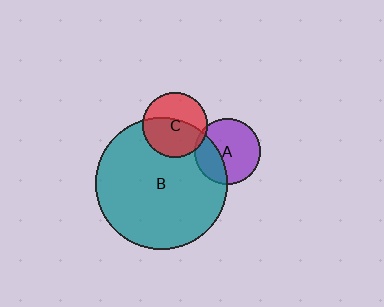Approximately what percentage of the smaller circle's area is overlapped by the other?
Approximately 5%.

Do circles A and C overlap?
Yes.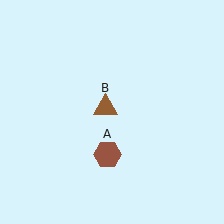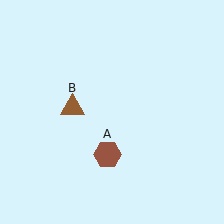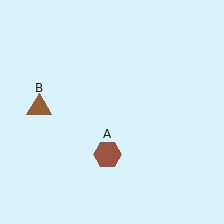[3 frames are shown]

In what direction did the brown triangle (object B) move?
The brown triangle (object B) moved left.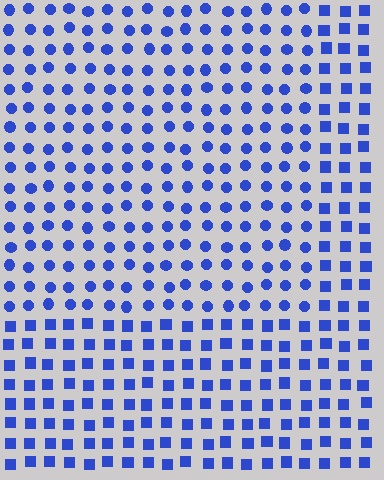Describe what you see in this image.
The image is filled with small blue elements arranged in a uniform grid. A rectangle-shaped region contains circles, while the surrounding area contains squares. The boundary is defined purely by the change in element shape.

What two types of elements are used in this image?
The image uses circles inside the rectangle region and squares outside it.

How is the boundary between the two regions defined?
The boundary is defined by a change in element shape: circles inside vs. squares outside. All elements share the same color and spacing.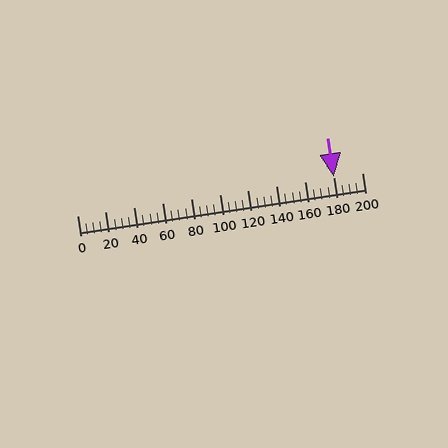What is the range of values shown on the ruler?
The ruler shows values from 0 to 200.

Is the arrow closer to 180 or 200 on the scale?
The arrow is closer to 180.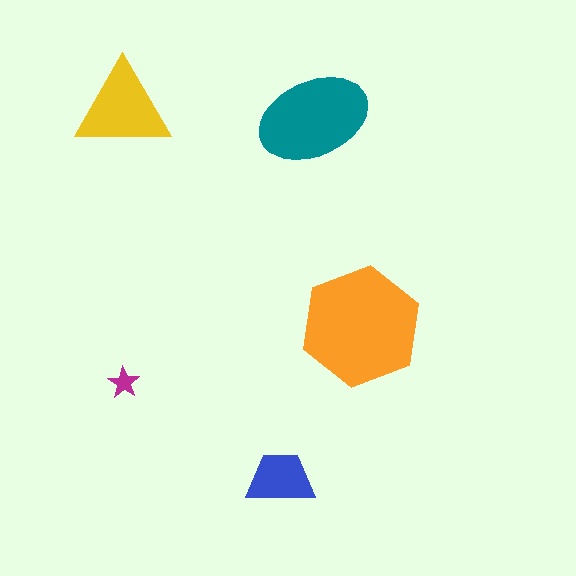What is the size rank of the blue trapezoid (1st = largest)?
4th.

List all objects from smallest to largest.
The magenta star, the blue trapezoid, the yellow triangle, the teal ellipse, the orange hexagon.